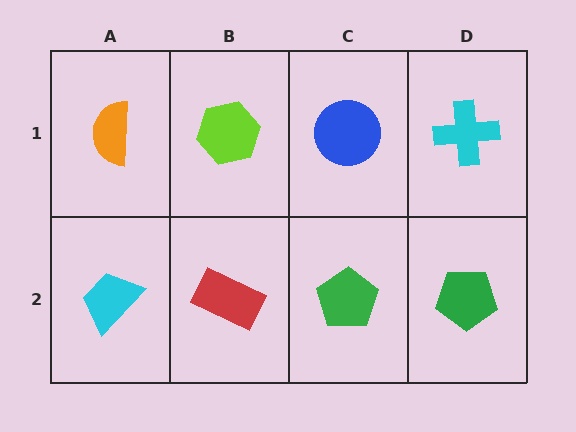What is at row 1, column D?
A cyan cross.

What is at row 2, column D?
A green pentagon.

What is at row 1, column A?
An orange semicircle.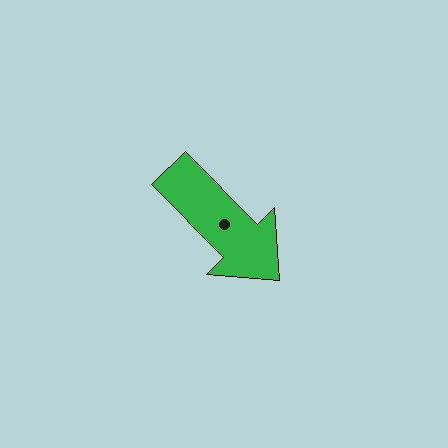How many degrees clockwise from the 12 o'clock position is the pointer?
Approximately 136 degrees.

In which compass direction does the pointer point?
Southeast.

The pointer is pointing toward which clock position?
Roughly 5 o'clock.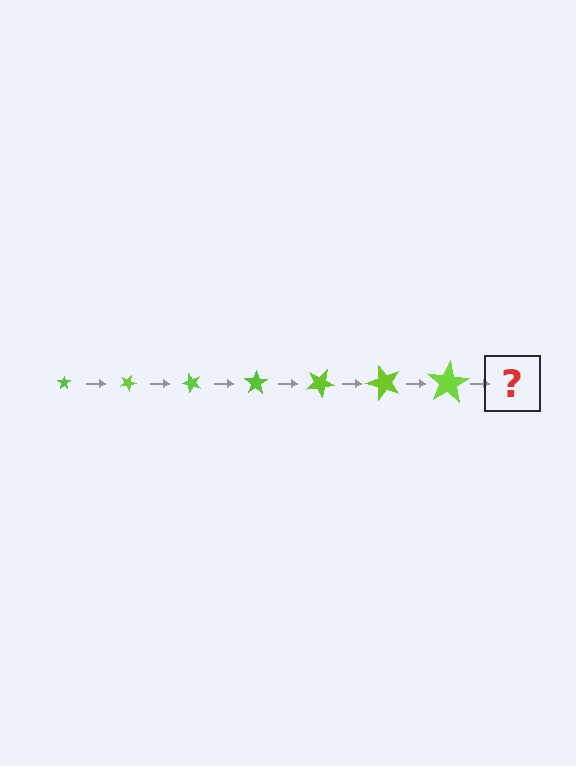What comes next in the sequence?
The next element should be a star, larger than the previous one and rotated 175 degrees from the start.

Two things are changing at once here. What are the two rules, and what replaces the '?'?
The two rules are that the star grows larger each step and it rotates 25 degrees each step. The '?' should be a star, larger than the previous one and rotated 175 degrees from the start.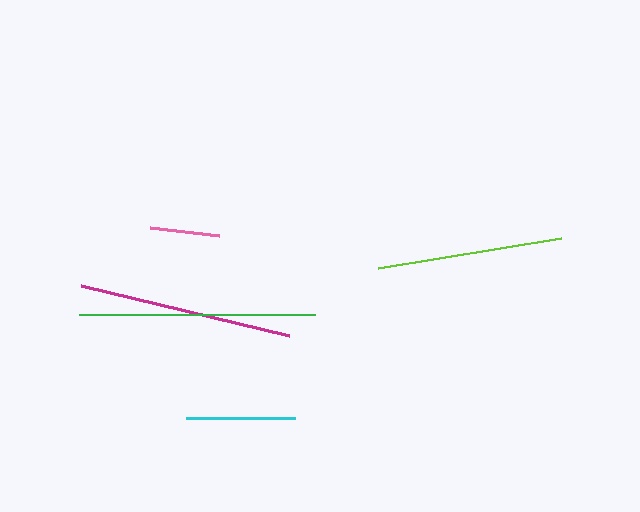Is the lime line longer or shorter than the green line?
The green line is longer than the lime line.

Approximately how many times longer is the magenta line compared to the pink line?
The magenta line is approximately 3.1 times the length of the pink line.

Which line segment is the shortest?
The pink line is the shortest at approximately 69 pixels.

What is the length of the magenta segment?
The magenta segment is approximately 213 pixels long.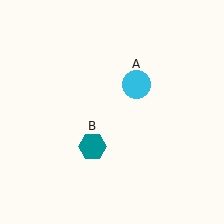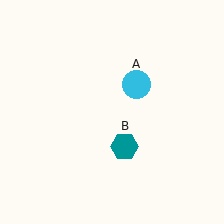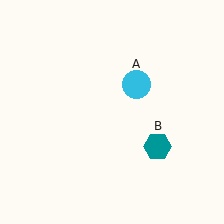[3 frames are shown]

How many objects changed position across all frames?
1 object changed position: teal hexagon (object B).